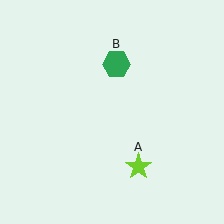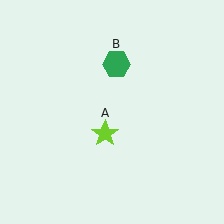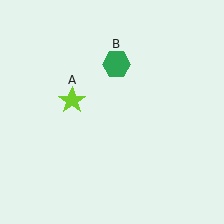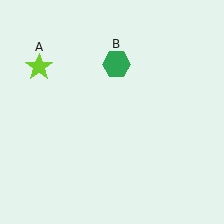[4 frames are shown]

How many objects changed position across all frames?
1 object changed position: lime star (object A).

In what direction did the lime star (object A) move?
The lime star (object A) moved up and to the left.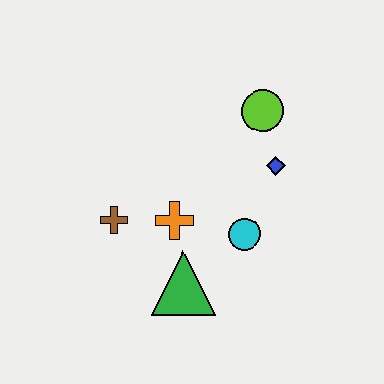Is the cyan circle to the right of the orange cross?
Yes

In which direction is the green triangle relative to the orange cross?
The green triangle is below the orange cross.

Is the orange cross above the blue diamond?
No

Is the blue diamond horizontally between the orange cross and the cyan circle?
No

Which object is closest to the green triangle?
The orange cross is closest to the green triangle.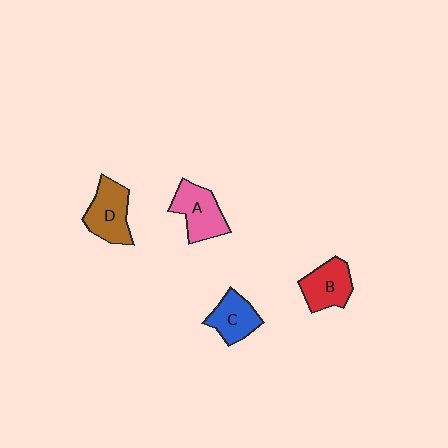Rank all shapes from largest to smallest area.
From largest to smallest: D (brown), A (pink), B (red), C (blue).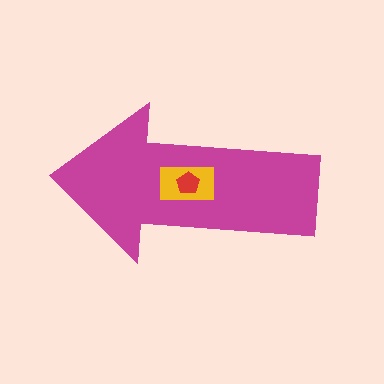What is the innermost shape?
The red pentagon.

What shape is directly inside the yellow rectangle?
The red pentagon.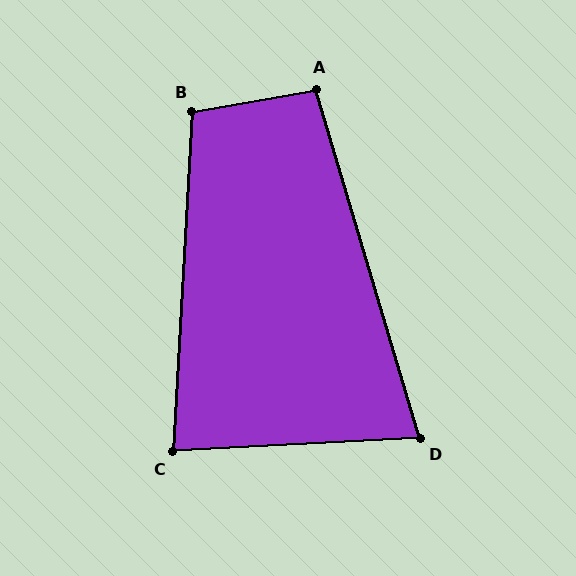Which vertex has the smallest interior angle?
D, at approximately 76 degrees.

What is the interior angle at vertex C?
Approximately 84 degrees (acute).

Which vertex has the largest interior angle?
B, at approximately 104 degrees.